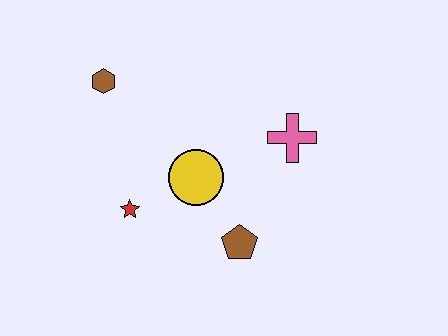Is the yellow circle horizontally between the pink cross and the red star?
Yes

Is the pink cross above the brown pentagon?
Yes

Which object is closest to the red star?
The yellow circle is closest to the red star.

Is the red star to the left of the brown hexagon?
No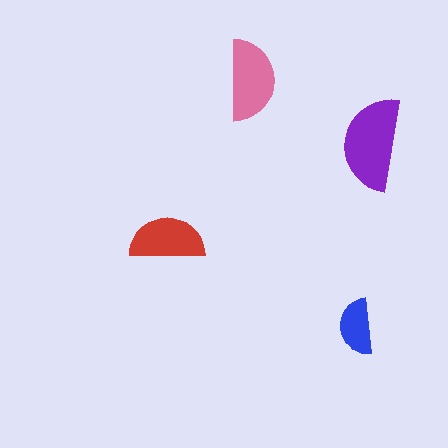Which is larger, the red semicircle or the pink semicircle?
The pink one.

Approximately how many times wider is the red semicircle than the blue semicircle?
About 1.5 times wider.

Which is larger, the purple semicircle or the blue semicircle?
The purple one.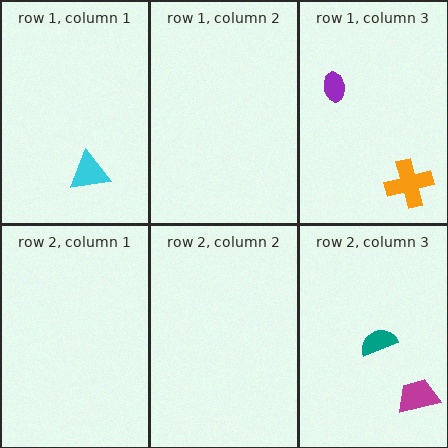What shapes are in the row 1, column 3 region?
The orange cross, the purple ellipse.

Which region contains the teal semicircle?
The row 2, column 3 region.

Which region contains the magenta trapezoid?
The row 2, column 3 region.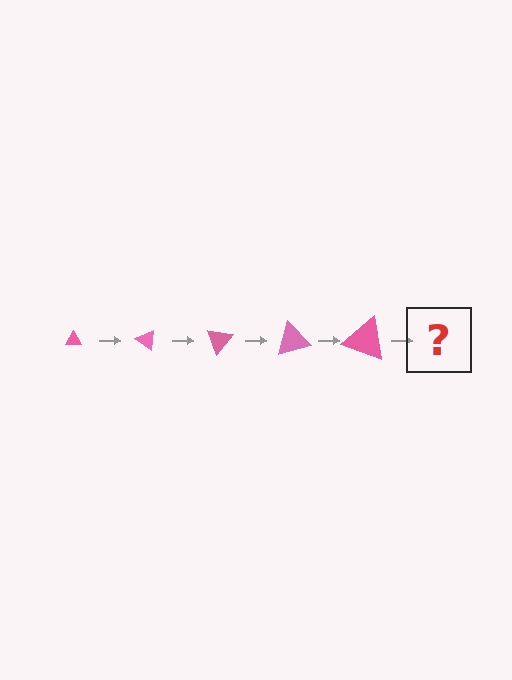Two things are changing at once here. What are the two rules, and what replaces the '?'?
The two rules are that the triangle grows larger each step and it rotates 35 degrees each step. The '?' should be a triangle, larger than the previous one and rotated 175 degrees from the start.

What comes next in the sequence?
The next element should be a triangle, larger than the previous one and rotated 175 degrees from the start.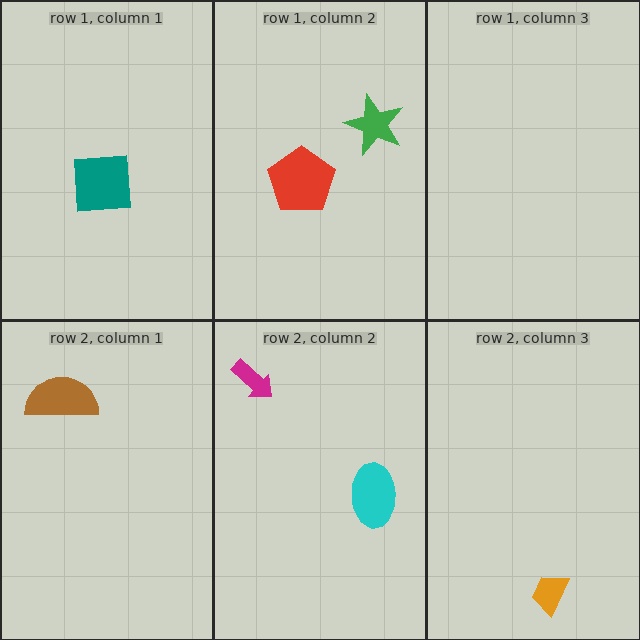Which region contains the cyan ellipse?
The row 2, column 2 region.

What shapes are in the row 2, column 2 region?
The cyan ellipse, the magenta arrow.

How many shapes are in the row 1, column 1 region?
1.